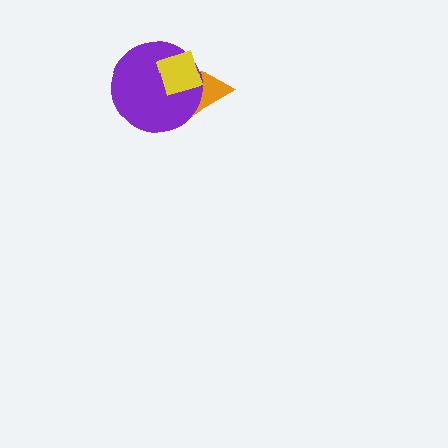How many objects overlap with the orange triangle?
2 objects overlap with the orange triangle.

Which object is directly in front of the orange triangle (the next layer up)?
The purple circle is directly in front of the orange triangle.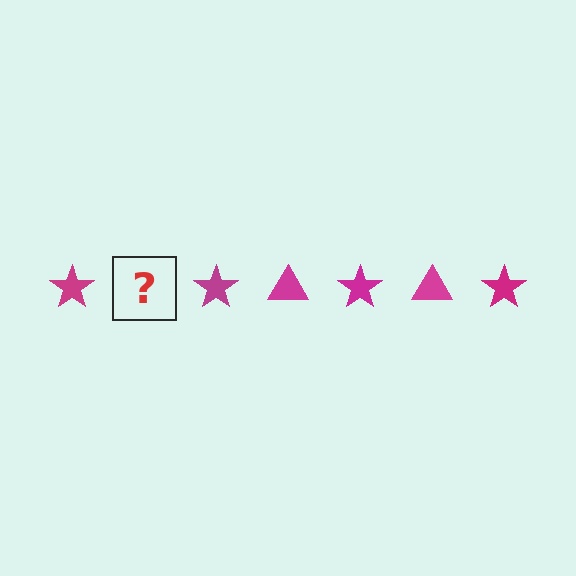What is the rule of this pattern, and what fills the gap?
The rule is that the pattern cycles through star, triangle shapes in magenta. The gap should be filled with a magenta triangle.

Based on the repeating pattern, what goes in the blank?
The blank should be a magenta triangle.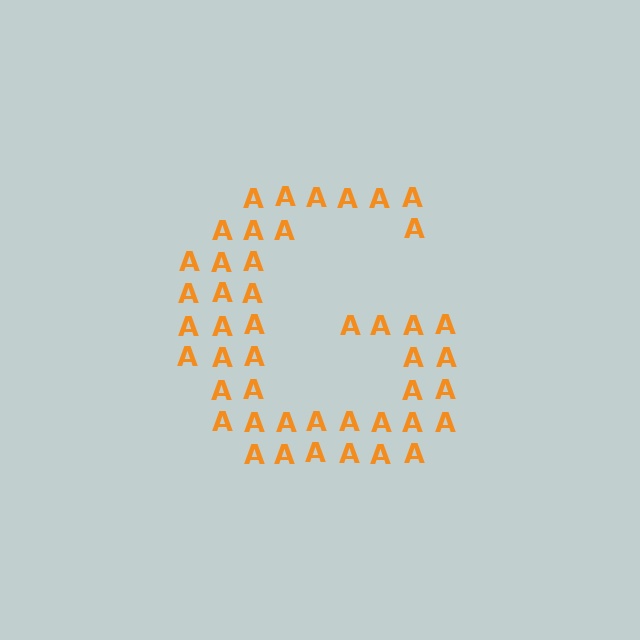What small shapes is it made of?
It is made of small letter A's.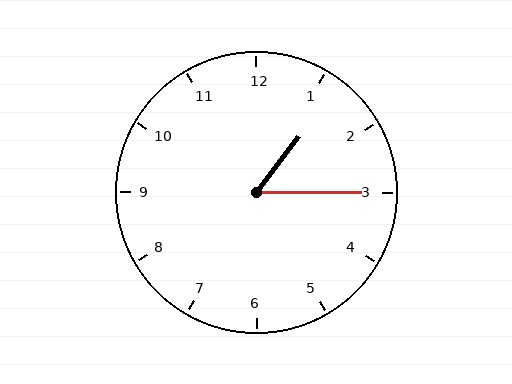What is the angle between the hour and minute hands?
Approximately 52 degrees.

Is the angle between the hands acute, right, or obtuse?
It is acute.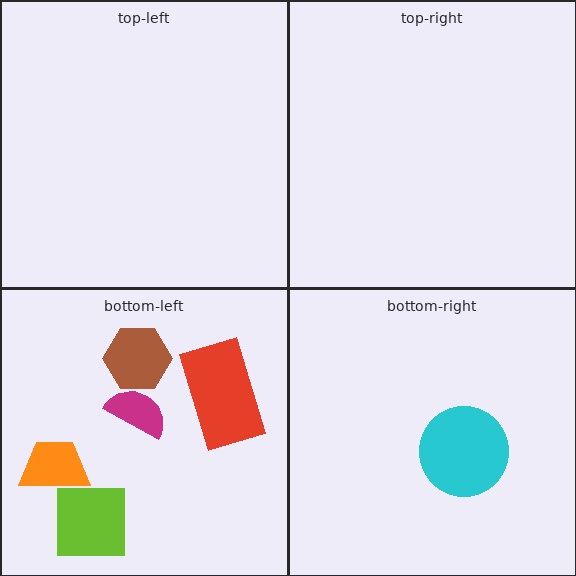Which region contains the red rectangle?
The bottom-left region.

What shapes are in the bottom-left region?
The magenta semicircle, the orange trapezoid, the brown hexagon, the lime square, the red rectangle.